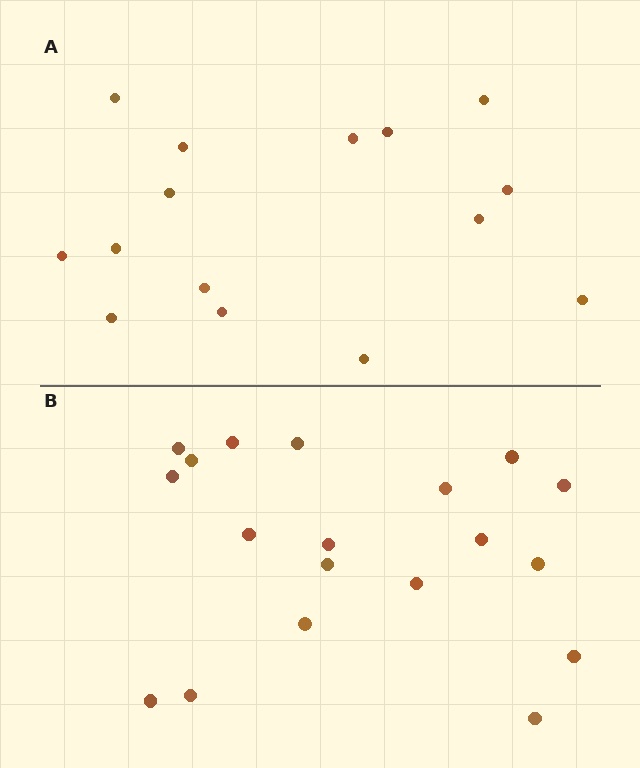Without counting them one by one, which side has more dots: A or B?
Region B (the bottom region) has more dots.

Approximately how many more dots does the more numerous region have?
Region B has about 4 more dots than region A.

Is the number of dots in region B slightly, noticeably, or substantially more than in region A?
Region B has noticeably more, but not dramatically so. The ratio is roughly 1.3 to 1.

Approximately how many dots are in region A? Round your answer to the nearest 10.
About 20 dots. (The exact count is 15, which rounds to 20.)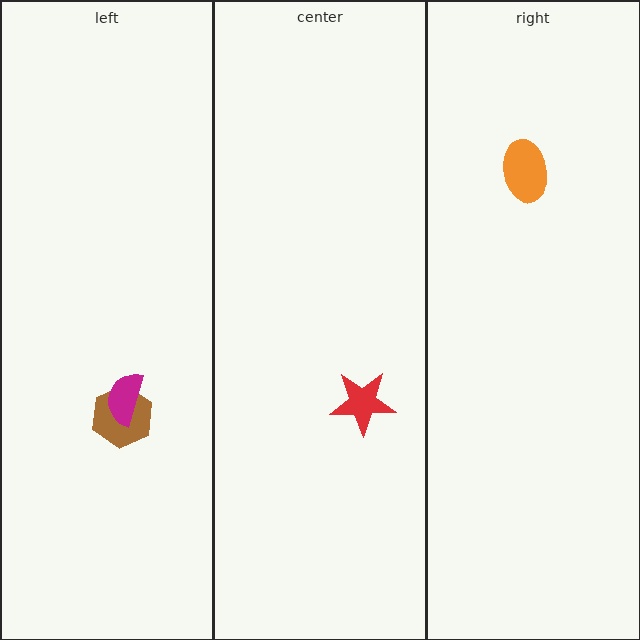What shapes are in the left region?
The brown hexagon, the magenta semicircle.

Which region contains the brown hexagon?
The left region.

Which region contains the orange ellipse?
The right region.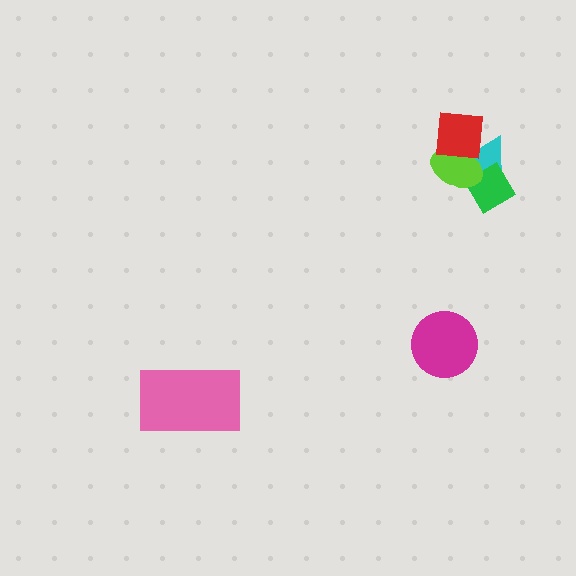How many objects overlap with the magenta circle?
0 objects overlap with the magenta circle.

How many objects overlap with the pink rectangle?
0 objects overlap with the pink rectangle.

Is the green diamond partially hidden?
Yes, it is partially covered by another shape.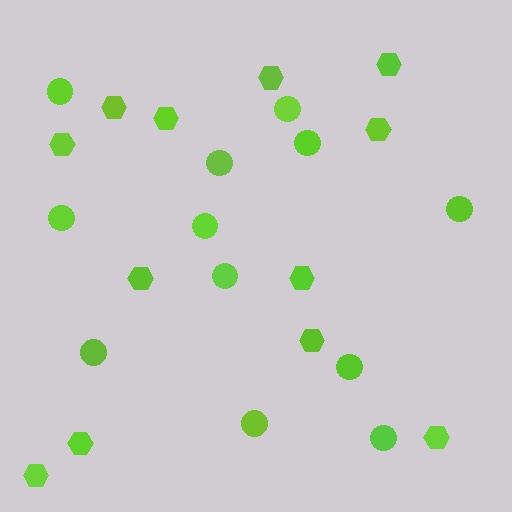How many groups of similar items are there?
There are 2 groups: one group of circles (12) and one group of hexagons (12).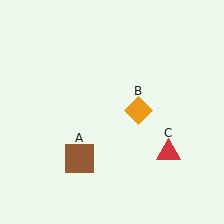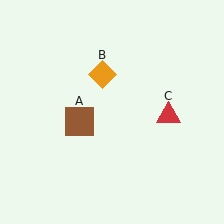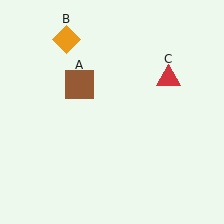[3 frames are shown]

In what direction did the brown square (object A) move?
The brown square (object A) moved up.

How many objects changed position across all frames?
3 objects changed position: brown square (object A), orange diamond (object B), red triangle (object C).